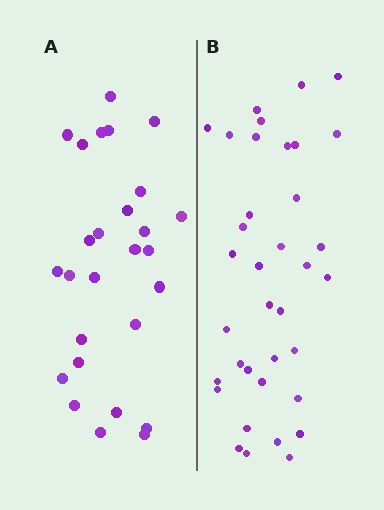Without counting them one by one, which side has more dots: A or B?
Region B (the right region) has more dots.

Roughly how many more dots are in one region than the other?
Region B has roughly 8 or so more dots than region A.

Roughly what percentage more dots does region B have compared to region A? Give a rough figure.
About 35% more.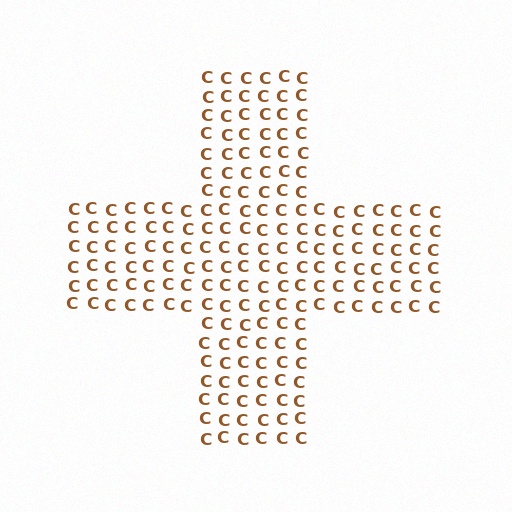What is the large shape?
The large shape is a cross.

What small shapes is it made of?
It is made of small letter C's.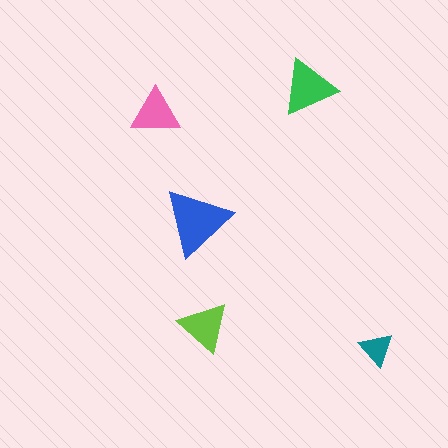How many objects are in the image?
There are 5 objects in the image.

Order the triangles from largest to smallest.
the blue one, the green one, the lime one, the pink one, the teal one.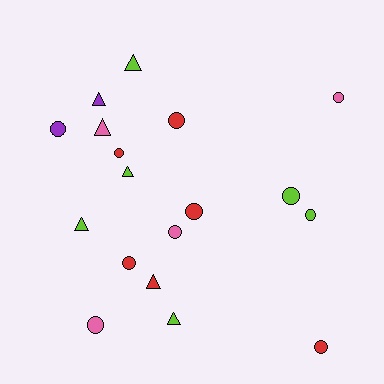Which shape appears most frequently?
Circle, with 11 objects.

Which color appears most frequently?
Lime, with 6 objects.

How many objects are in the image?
There are 18 objects.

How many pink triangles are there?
There is 1 pink triangle.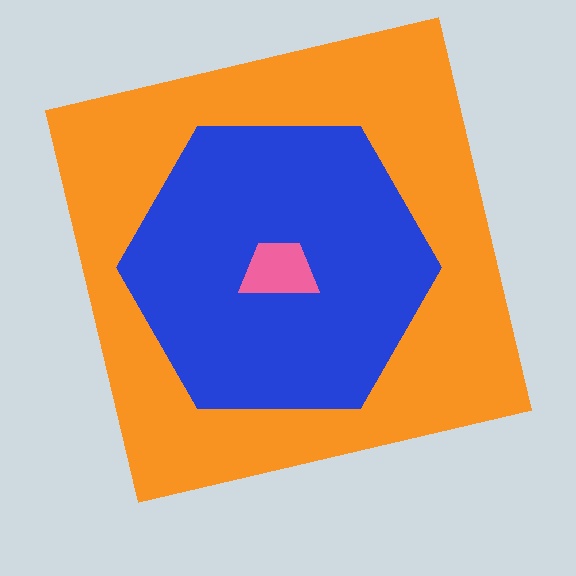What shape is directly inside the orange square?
The blue hexagon.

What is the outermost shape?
The orange square.